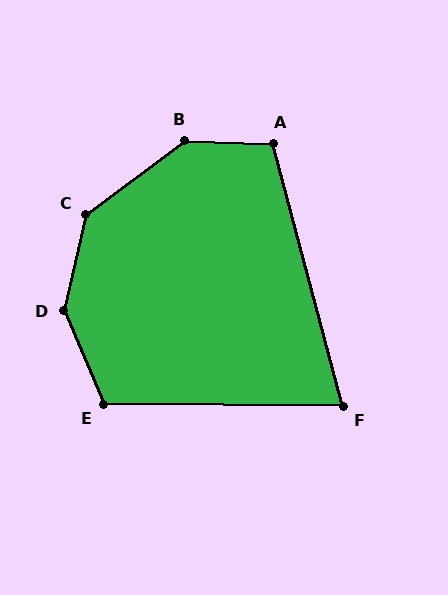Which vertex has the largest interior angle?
D, at approximately 144 degrees.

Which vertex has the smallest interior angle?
F, at approximately 75 degrees.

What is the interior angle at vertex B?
Approximately 141 degrees (obtuse).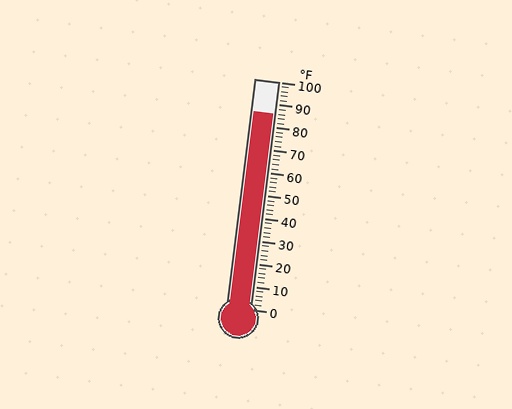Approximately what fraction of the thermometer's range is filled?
The thermometer is filled to approximately 85% of its range.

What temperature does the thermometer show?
The thermometer shows approximately 86°F.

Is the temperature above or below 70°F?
The temperature is above 70°F.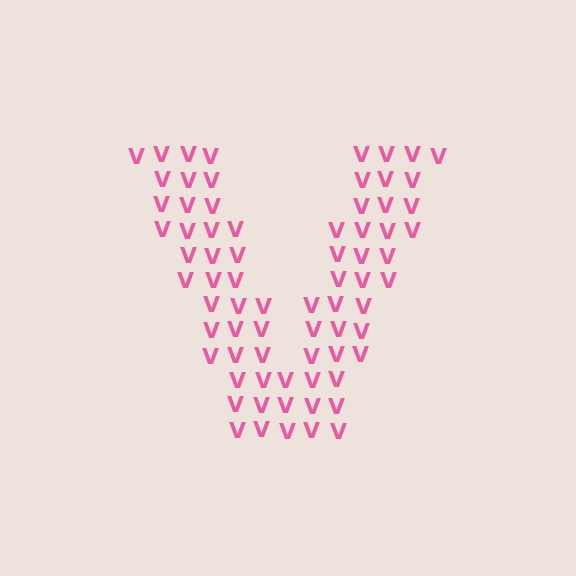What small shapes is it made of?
It is made of small letter V's.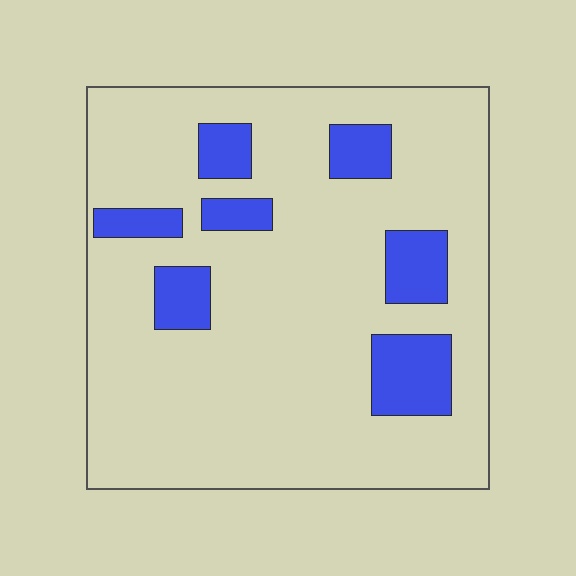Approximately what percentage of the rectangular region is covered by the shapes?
Approximately 15%.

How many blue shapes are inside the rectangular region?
7.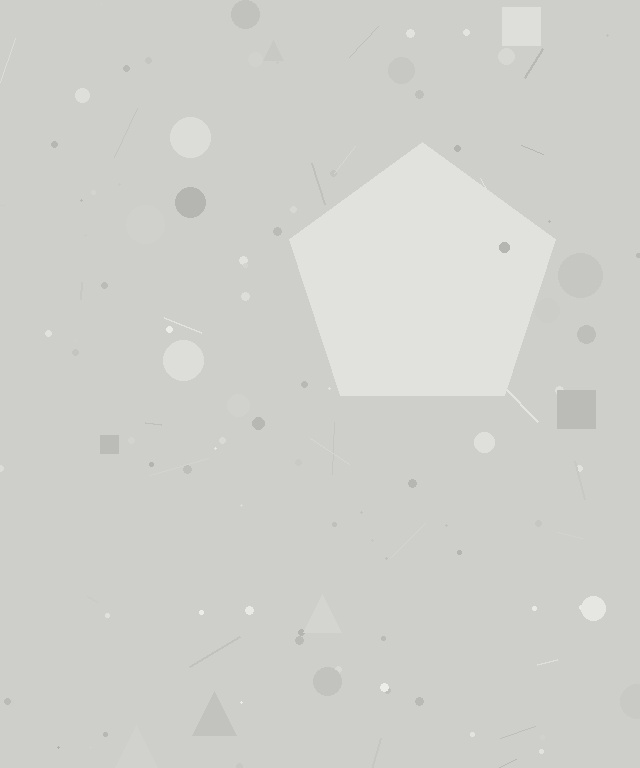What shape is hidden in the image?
A pentagon is hidden in the image.